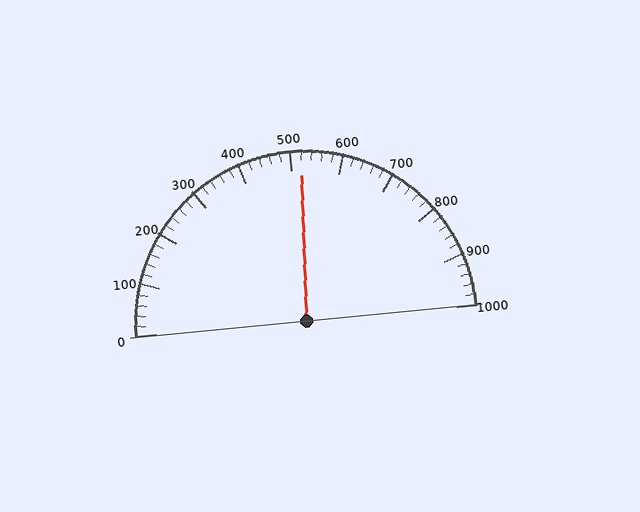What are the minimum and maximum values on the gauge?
The gauge ranges from 0 to 1000.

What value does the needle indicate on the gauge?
The needle indicates approximately 520.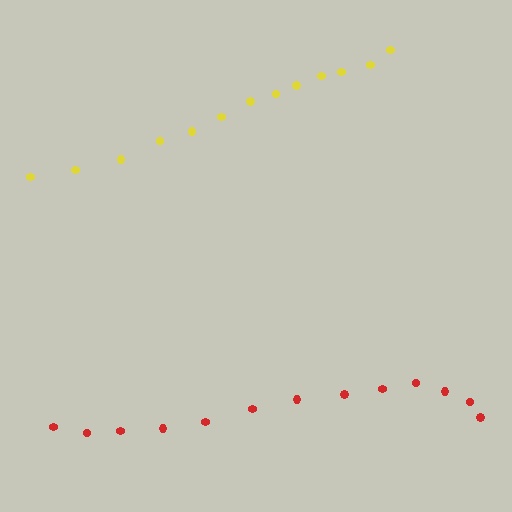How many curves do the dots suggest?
There are 2 distinct paths.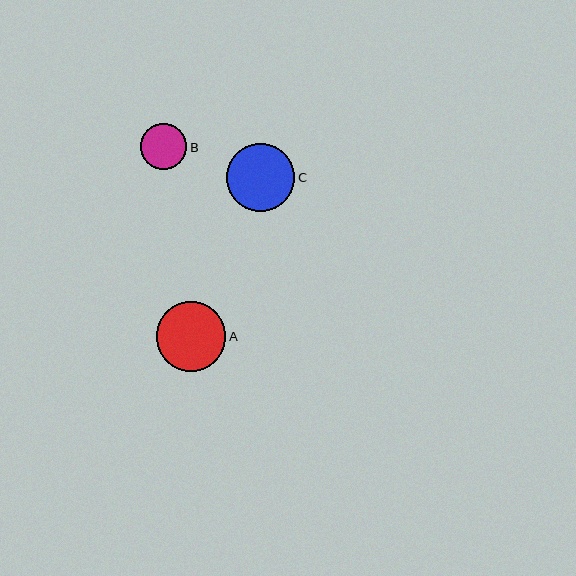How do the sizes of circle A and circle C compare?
Circle A and circle C are approximately the same size.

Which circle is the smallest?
Circle B is the smallest with a size of approximately 46 pixels.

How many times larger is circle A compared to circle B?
Circle A is approximately 1.5 times the size of circle B.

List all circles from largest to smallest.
From largest to smallest: A, C, B.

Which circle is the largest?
Circle A is the largest with a size of approximately 69 pixels.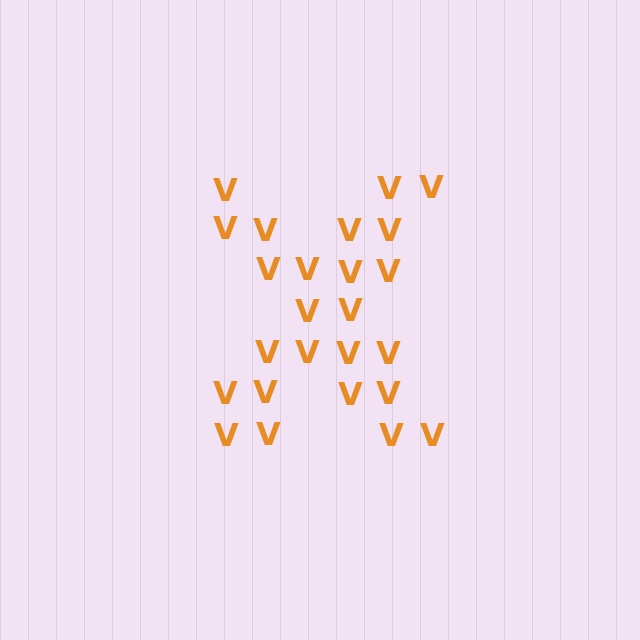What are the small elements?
The small elements are letter V's.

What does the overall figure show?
The overall figure shows the letter X.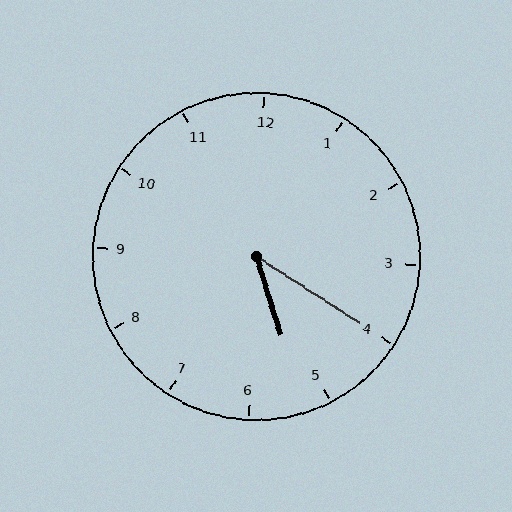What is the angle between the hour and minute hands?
Approximately 40 degrees.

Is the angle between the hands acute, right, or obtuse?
It is acute.